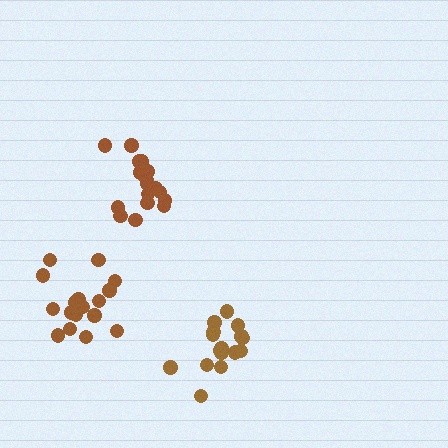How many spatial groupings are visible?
There are 3 spatial groupings.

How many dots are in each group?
Group 1: 17 dots, Group 2: 20 dots, Group 3: 16 dots (53 total).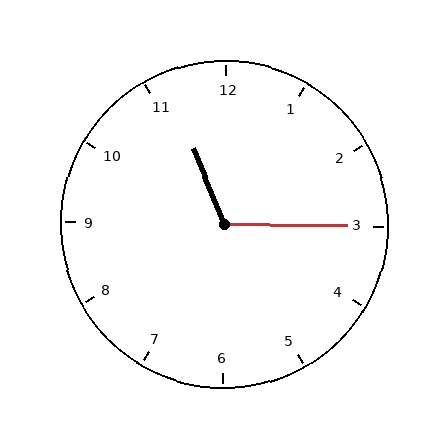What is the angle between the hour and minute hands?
Approximately 112 degrees.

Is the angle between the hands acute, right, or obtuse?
It is obtuse.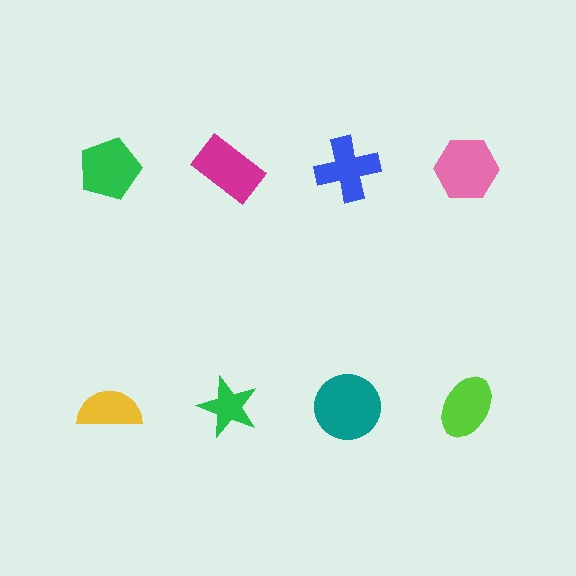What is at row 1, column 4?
A pink hexagon.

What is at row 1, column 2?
A magenta rectangle.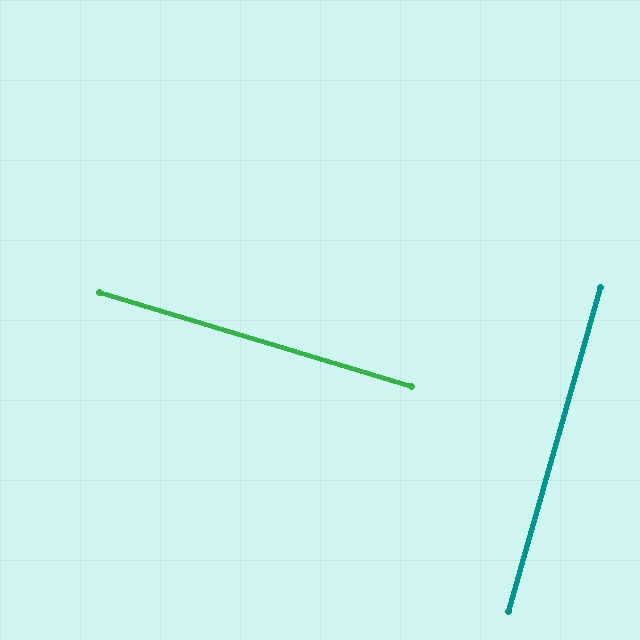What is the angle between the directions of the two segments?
Approximately 89 degrees.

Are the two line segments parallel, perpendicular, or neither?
Perpendicular — they meet at approximately 89°.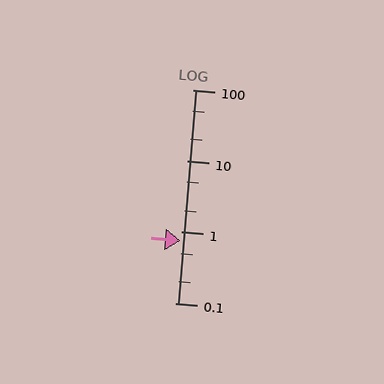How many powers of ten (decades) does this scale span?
The scale spans 3 decades, from 0.1 to 100.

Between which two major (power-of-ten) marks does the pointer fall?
The pointer is between 0.1 and 1.